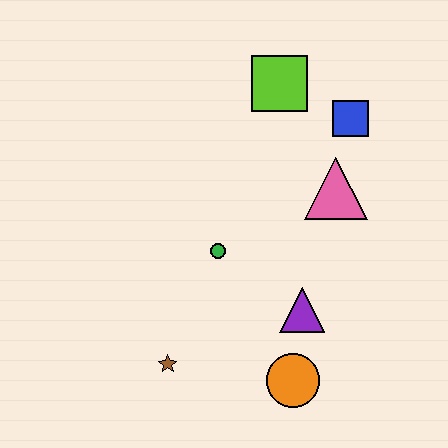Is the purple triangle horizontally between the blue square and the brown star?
Yes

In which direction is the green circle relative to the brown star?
The green circle is above the brown star.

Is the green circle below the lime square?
Yes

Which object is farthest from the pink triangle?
The brown star is farthest from the pink triangle.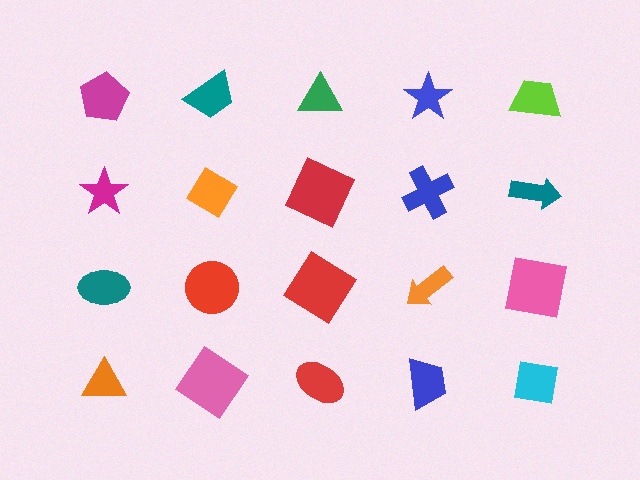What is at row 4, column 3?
A red ellipse.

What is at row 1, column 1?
A magenta pentagon.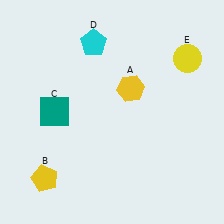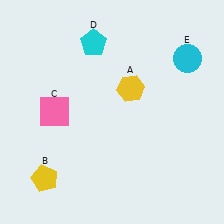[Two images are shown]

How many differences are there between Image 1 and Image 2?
There are 2 differences between the two images.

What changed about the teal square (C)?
In Image 1, C is teal. In Image 2, it changed to pink.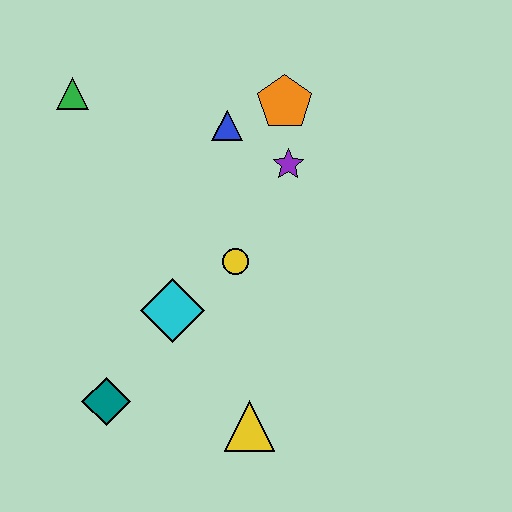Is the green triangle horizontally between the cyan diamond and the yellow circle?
No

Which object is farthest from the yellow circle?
The green triangle is farthest from the yellow circle.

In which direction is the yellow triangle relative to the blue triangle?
The yellow triangle is below the blue triangle.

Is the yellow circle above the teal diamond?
Yes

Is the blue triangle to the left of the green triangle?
No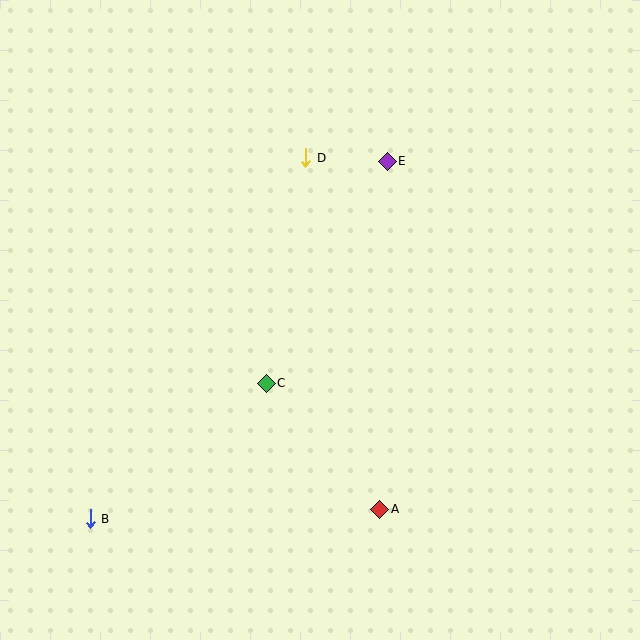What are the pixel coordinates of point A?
Point A is at (380, 509).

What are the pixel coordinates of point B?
Point B is at (90, 519).